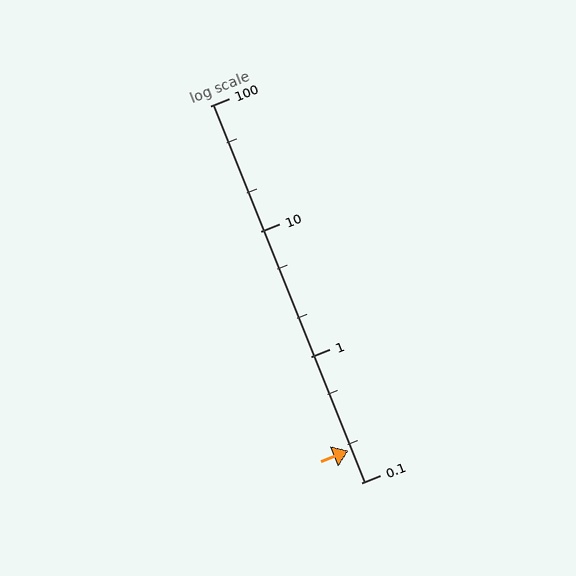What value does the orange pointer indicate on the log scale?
The pointer indicates approximately 0.18.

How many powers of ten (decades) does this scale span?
The scale spans 3 decades, from 0.1 to 100.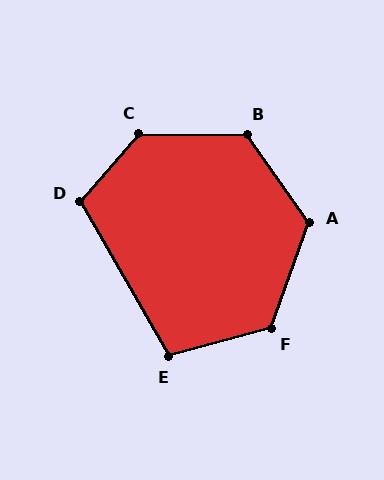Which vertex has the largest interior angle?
C, at approximately 131 degrees.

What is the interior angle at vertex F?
Approximately 125 degrees (obtuse).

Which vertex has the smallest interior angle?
E, at approximately 105 degrees.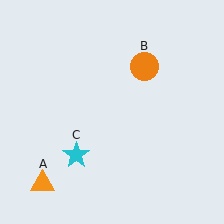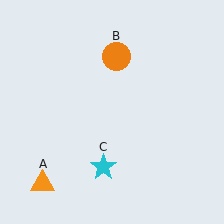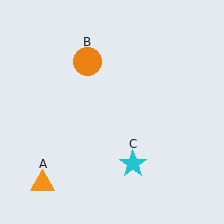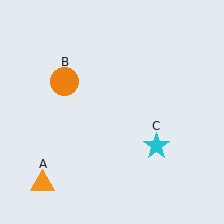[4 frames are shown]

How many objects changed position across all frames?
2 objects changed position: orange circle (object B), cyan star (object C).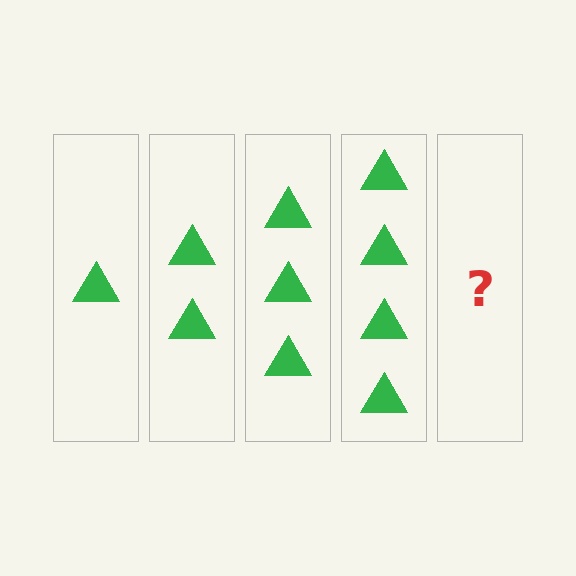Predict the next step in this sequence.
The next step is 5 triangles.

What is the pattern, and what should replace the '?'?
The pattern is that each step adds one more triangle. The '?' should be 5 triangles.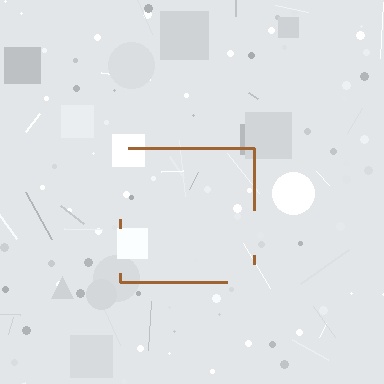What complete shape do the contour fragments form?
The contour fragments form a square.